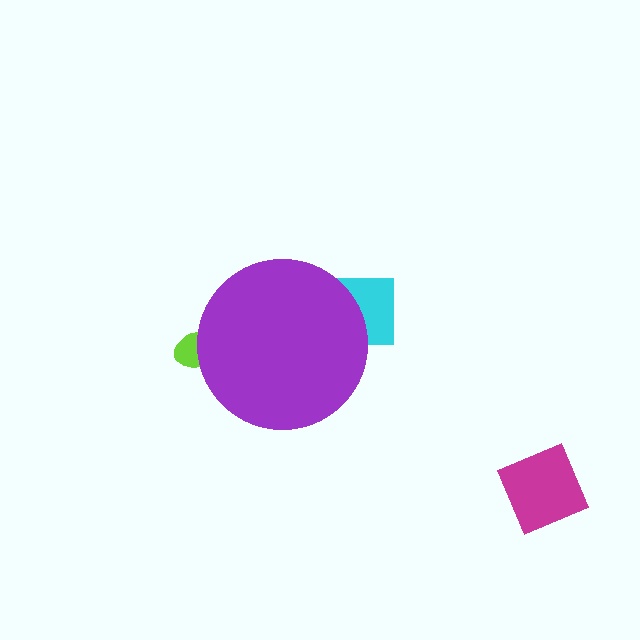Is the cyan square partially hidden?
Yes, the cyan square is partially hidden behind the purple circle.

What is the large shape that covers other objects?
A purple circle.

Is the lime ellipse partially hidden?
Yes, the lime ellipse is partially hidden behind the purple circle.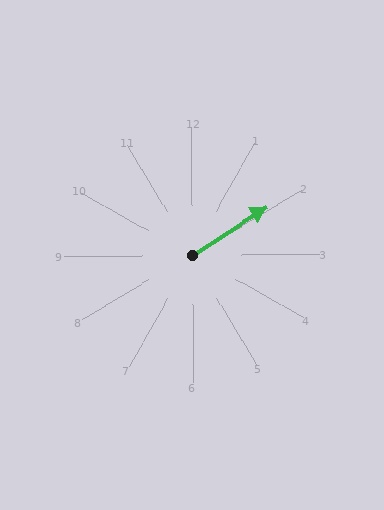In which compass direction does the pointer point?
Northeast.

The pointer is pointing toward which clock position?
Roughly 2 o'clock.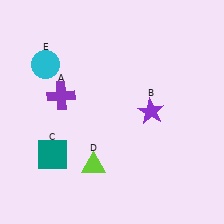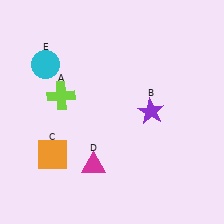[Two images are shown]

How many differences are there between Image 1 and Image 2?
There are 3 differences between the two images.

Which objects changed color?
A changed from purple to lime. C changed from teal to orange. D changed from lime to magenta.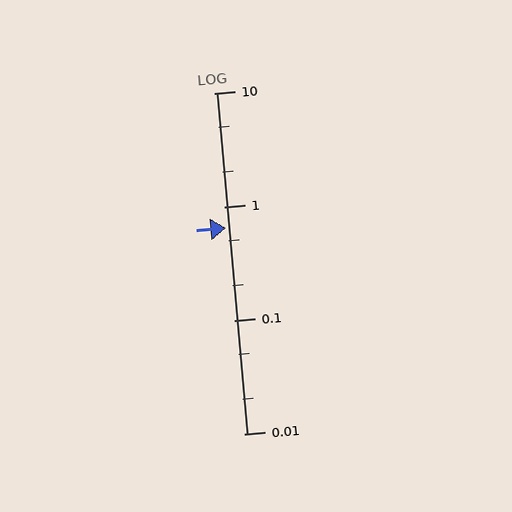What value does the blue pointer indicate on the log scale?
The pointer indicates approximately 0.65.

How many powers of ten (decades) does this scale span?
The scale spans 3 decades, from 0.01 to 10.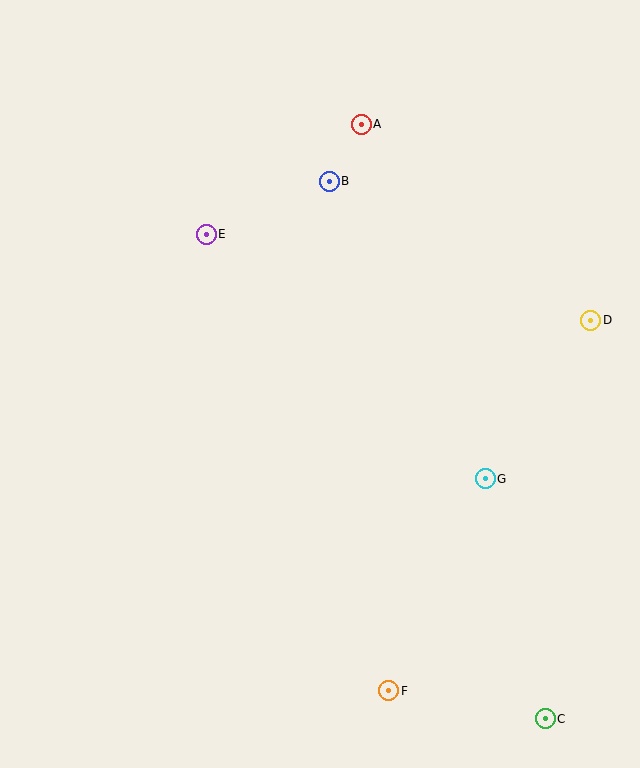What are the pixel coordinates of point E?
Point E is at (206, 234).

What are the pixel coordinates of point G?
Point G is at (485, 479).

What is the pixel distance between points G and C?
The distance between G and C is 248 pixels.